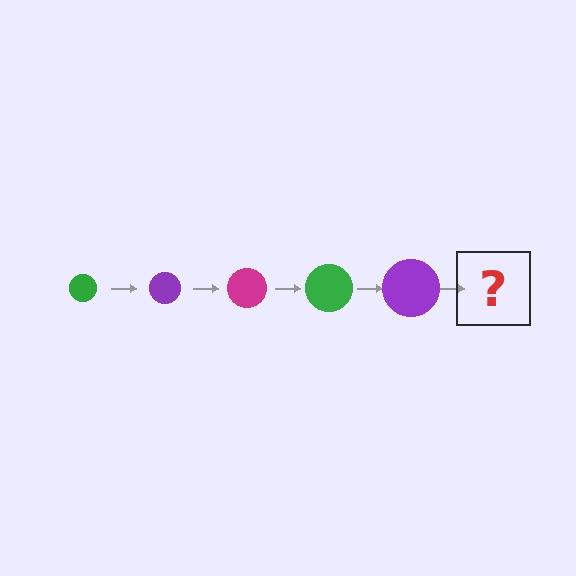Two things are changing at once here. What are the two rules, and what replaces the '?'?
The two rules are that the circle grows larger each step and the color cycles through green, purple, and magenta. The '?' should be a magenta circle, larger than the previous one.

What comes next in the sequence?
The next element should be a magenta circle, larger than the previous one.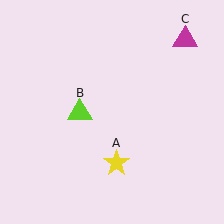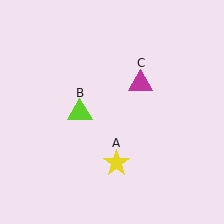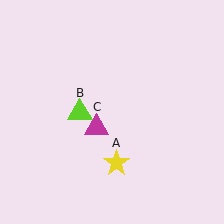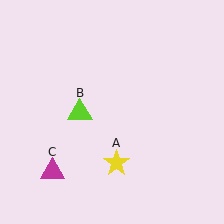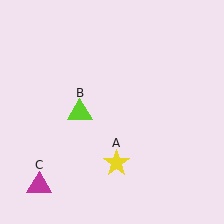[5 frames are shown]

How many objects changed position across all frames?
1 object changed position: magenta triangle (object C).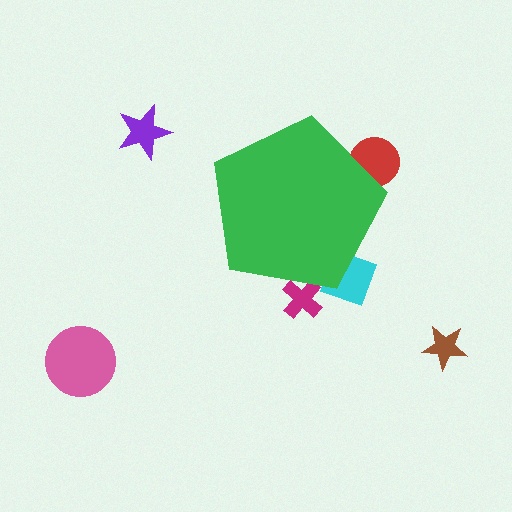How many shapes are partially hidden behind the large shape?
3 shapes are partially hidden.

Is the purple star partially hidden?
No, the purple star is fully visible.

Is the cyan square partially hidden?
Yes, the cyan square is partially hidden behind the green pentagon.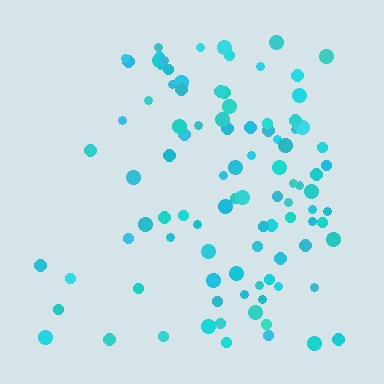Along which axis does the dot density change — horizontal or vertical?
Horizontal.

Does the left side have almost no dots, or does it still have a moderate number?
Still a moderate number, just noticeably fewer than the right.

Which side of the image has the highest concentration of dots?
The right.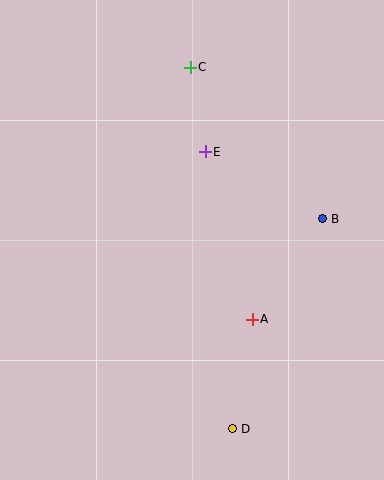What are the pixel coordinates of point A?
Point A is at (252, 319).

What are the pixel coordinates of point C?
Point C is at (190, 67).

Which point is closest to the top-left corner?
Point C is closest to the top-left corner.